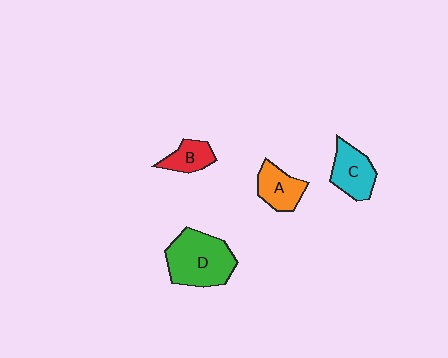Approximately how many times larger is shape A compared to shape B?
Approximately 1.3 times.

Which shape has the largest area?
Shape D (green).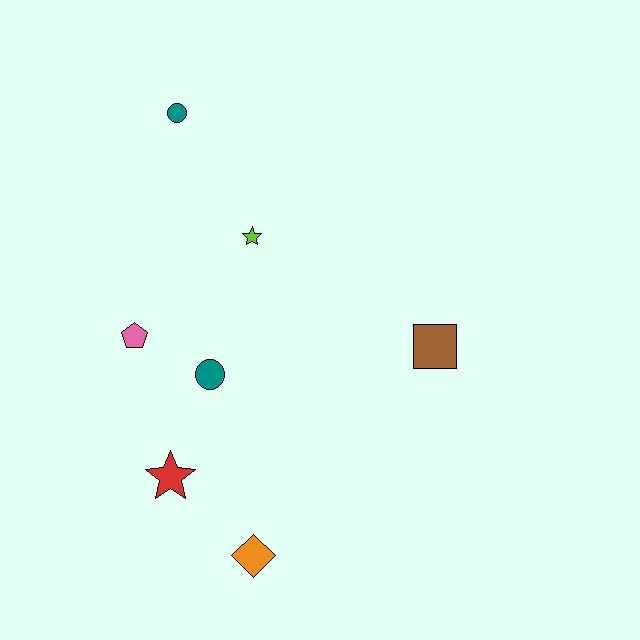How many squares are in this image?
There is 1 square.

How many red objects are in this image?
There is 1 red object.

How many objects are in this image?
There are 7 objects.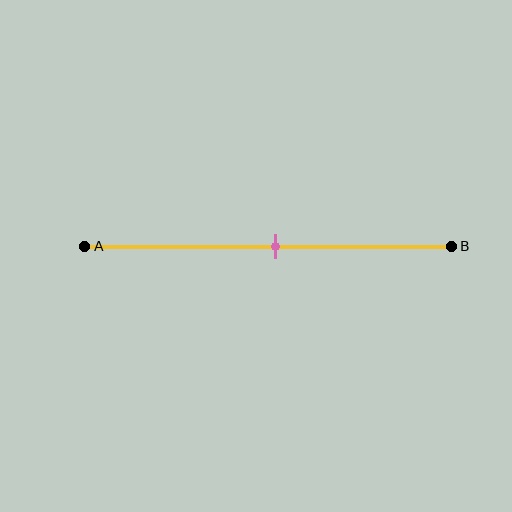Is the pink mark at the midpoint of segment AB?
Yes, the mark is approximately at the midpoint.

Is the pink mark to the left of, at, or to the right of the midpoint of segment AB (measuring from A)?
The pink mark is approximately at the midpoint of segment AB.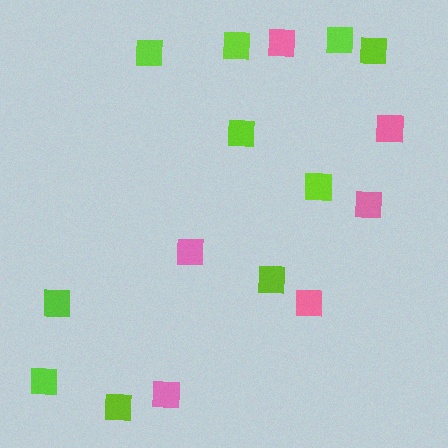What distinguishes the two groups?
There are 2 groups: one group of lime squares (10) and one group of pink squares (6).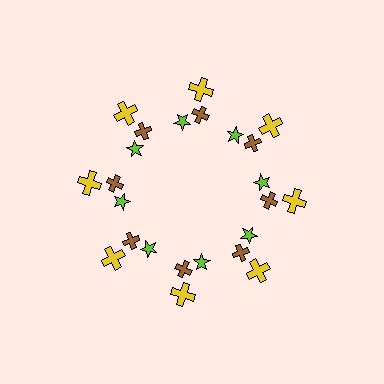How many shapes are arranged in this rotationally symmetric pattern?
There are 24 shapes, arranged in 8 groups of 3.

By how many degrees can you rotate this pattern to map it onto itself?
The pattern maps onto itself every 45 degrees of rotation.